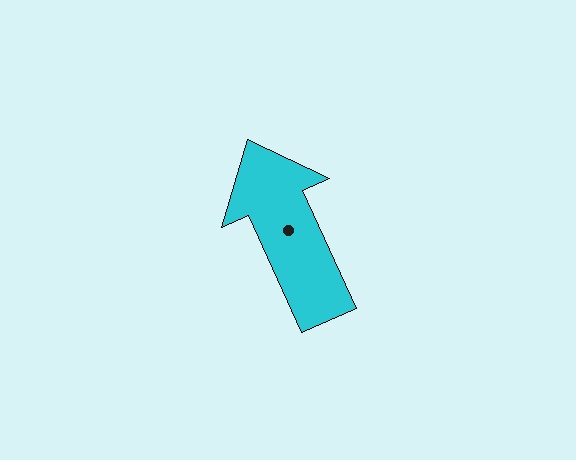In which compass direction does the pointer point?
Northwest.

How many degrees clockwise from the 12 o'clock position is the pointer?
Approximately 336 degrees.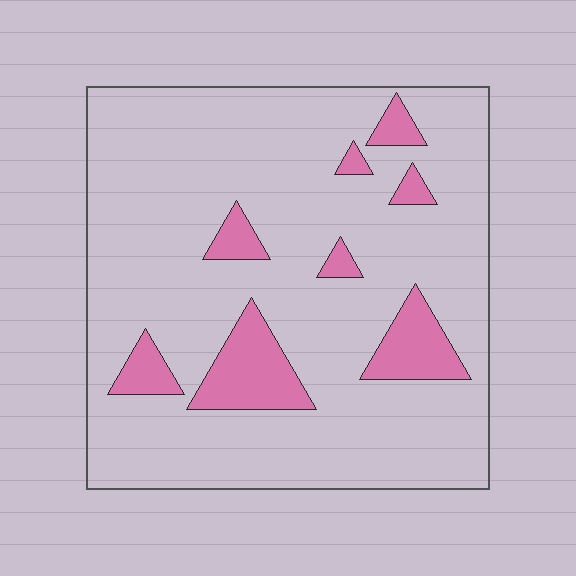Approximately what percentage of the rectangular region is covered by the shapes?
Approximately 15%.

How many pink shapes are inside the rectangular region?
8.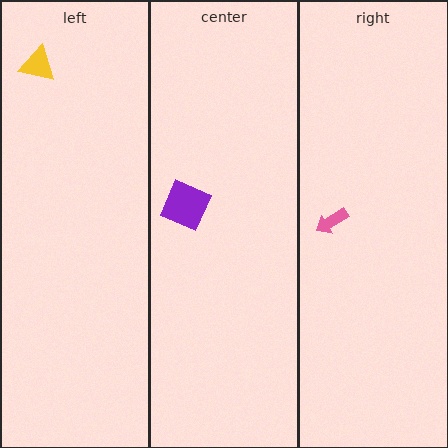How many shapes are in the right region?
1.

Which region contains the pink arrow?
The right region.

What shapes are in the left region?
The yellow triangle.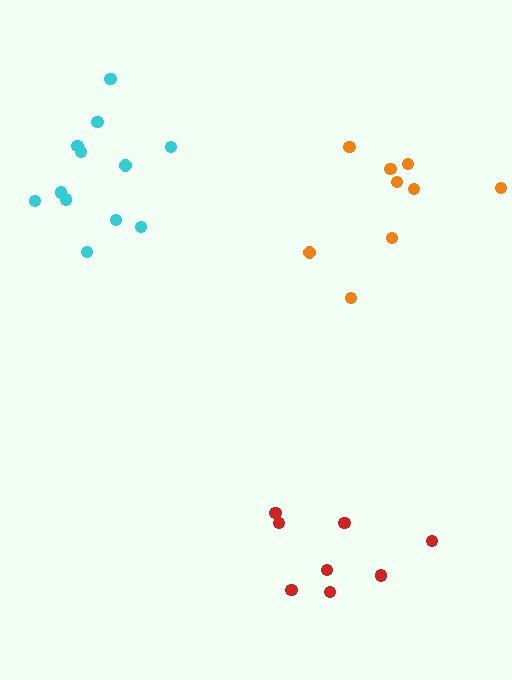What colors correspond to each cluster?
The clusters are colored: cyan, orange, red.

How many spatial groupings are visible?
There are 3 spatial groupings.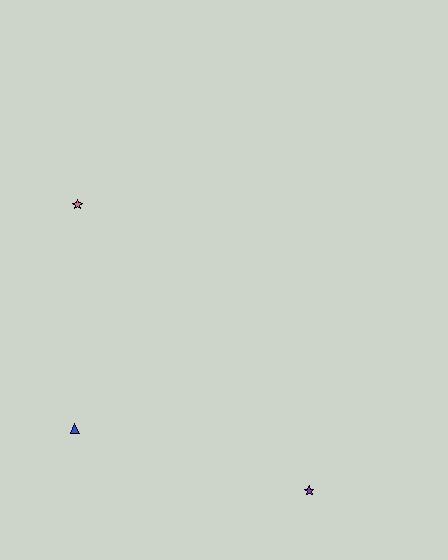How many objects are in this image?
There are 3 objects.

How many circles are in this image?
There are no circles.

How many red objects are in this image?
There are no red objects.